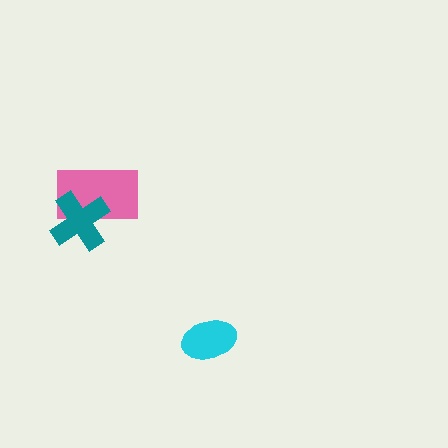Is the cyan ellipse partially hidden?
No, no other shape covers it.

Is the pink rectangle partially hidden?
Yes, it is partially covered by another shape.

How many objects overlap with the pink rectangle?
1 object overlaps with the pink rectangle.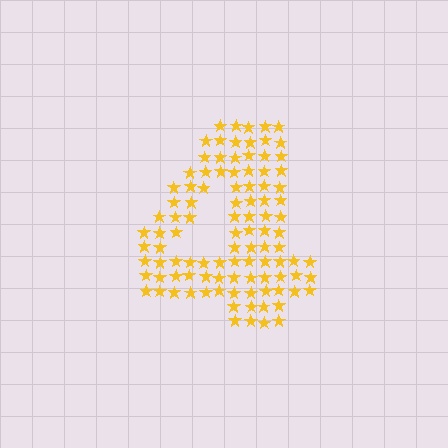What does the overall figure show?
The overall figure shows the digit 4.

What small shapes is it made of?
It is made of small stars.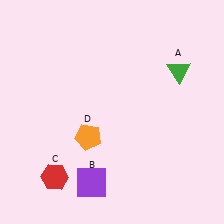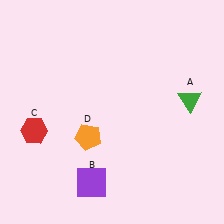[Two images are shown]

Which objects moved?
The objects that moved are: the green triangle (A), the red hexagon (C).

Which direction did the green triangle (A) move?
The green triangle (A) moved down.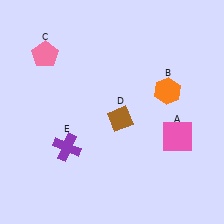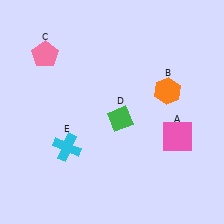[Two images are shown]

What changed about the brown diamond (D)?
In Image 1, D is brown. In Image 2, it changed to green.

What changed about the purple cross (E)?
In Image 1, E is purple. In Image 2, it changed to cyan.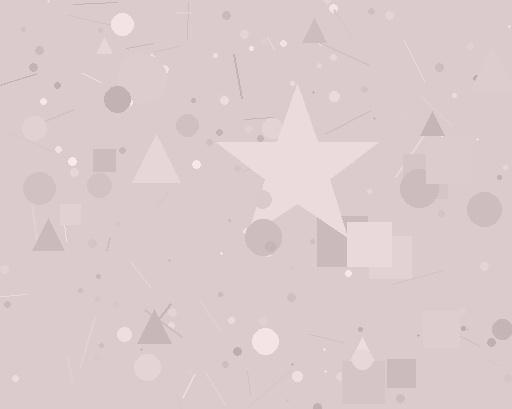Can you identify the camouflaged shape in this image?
The camouflaged shape is a star.